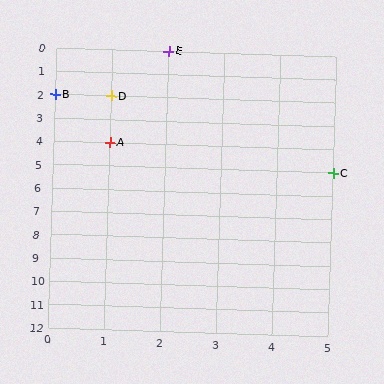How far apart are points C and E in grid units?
Points C and E are 3 columns and 5 rows apart (about 5.8 grid units diagonally).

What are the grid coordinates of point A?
Point A is at grid coordinates (1, 4).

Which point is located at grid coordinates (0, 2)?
Point B is at (0, 2).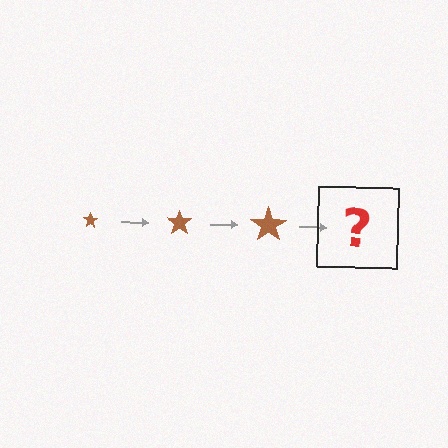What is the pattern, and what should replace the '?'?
The pattern is that the star gets progressively larger each step. The '?' should be a brown star, larger than the previous one.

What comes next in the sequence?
The next element should be a brown star, larger than the previous one.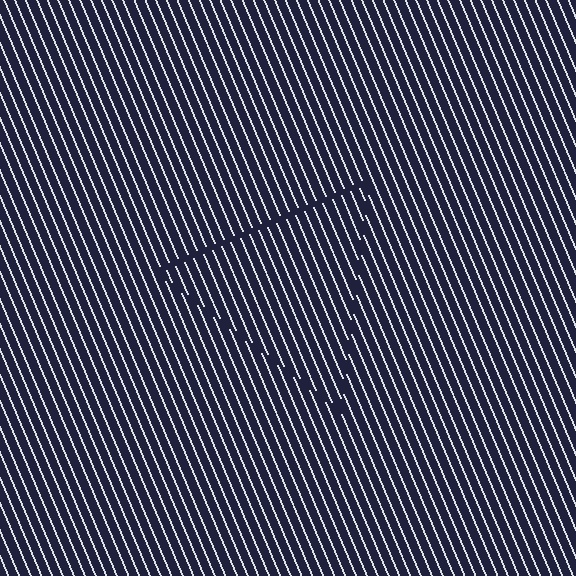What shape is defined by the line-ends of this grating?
An illusory triangle. The interior of the shape contains the same grating, shifted by half a period — the contour is defined by the phase discontinuity where line-ends from the inner and outer gratings abut.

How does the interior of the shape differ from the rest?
The interior of the shape contains the same grating, shifted by half a period — the contour is defined by the phase discontinuity where line-ends from the inner and outer gratings abut.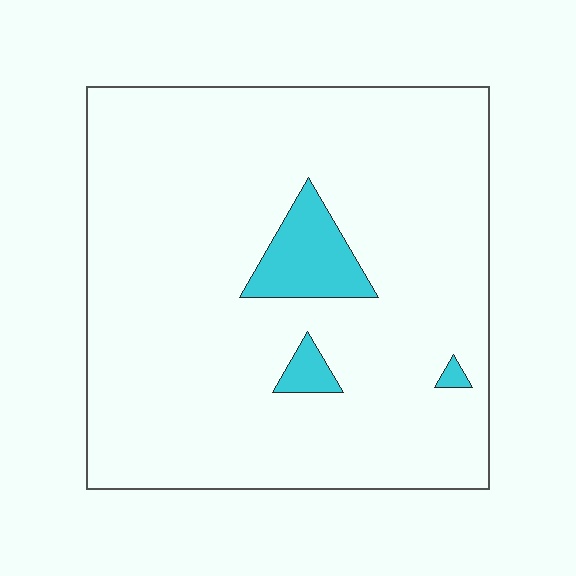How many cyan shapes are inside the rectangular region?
3.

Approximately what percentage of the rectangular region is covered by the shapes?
Approximately 5%.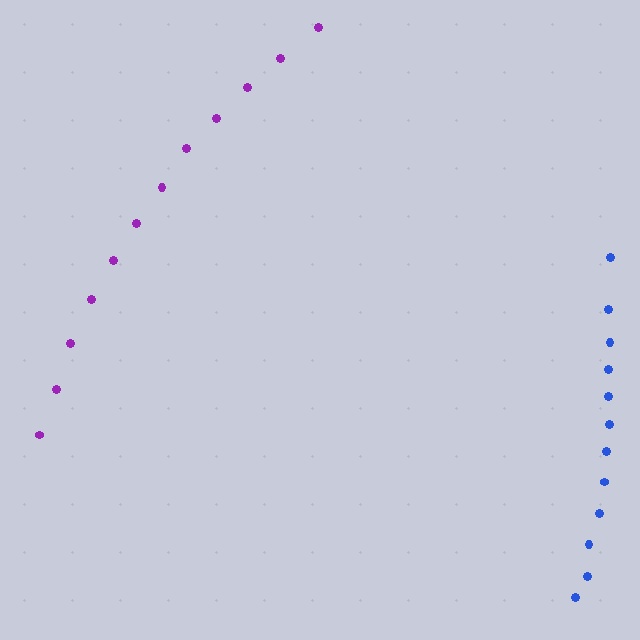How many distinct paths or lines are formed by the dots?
There are 2 distinct paths.